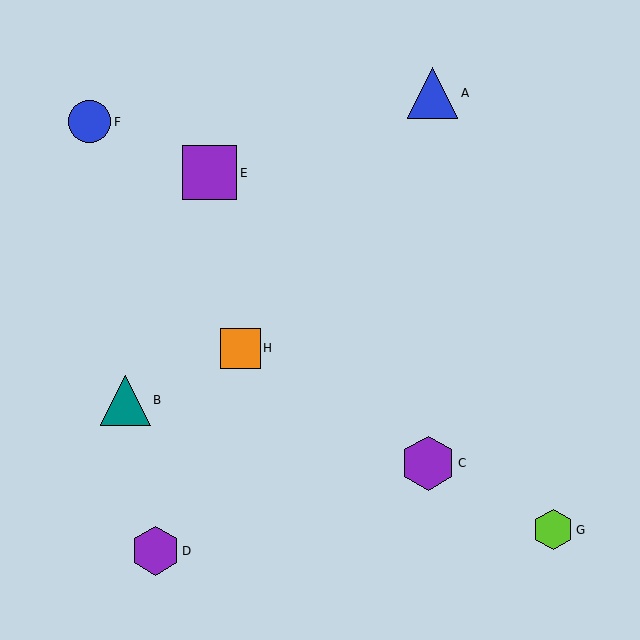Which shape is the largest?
The purple square (labeled E) is the largest.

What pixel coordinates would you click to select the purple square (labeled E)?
Click at (210, 173) to select the purple square E.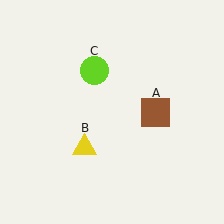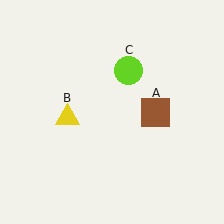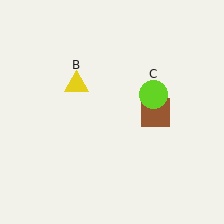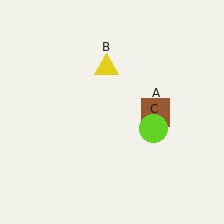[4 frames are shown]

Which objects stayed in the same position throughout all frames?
Brown square (object A) remained stationary.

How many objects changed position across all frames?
2 objects changed position: yellow triangle (object B), lime circle (object C).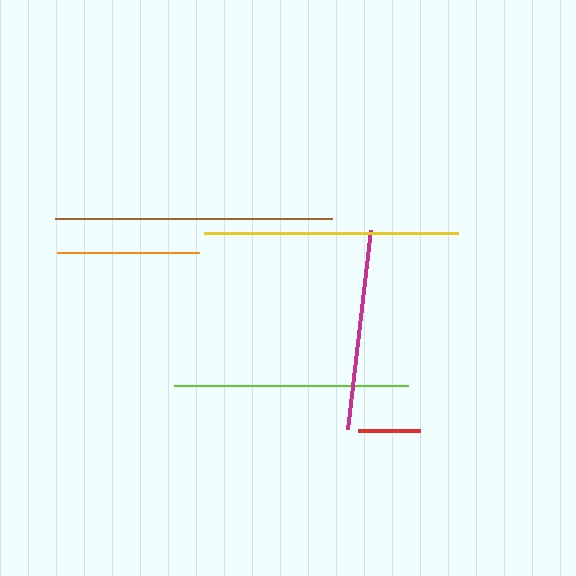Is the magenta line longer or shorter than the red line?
The magenta line is longer than the red line.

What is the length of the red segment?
The red segment is approximately 62 pixels long.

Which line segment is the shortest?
The red line is the shortest at approximately 62 pixels.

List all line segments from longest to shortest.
From longest to shortest: brown, yellow, lime, magenta, orange, red.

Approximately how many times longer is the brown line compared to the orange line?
The brown line is approximately 1.9 times the length of the orange line.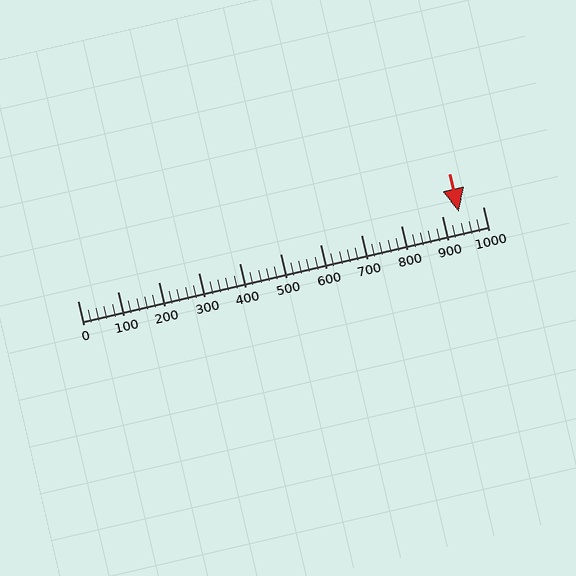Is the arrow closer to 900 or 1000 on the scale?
The arrow is closer to 900.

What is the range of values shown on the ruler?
The ruler shows values from 0 to 1000.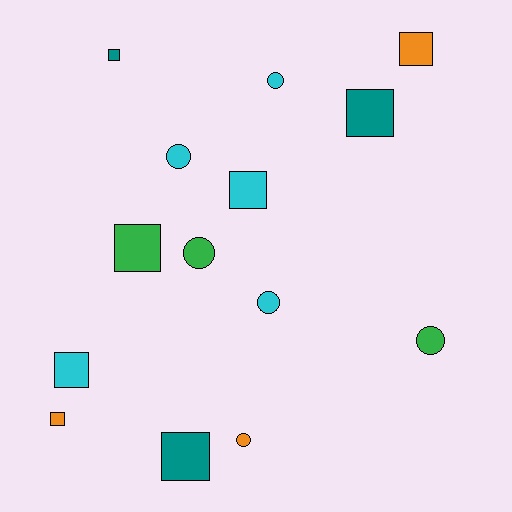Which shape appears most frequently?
Square, with 8 objects.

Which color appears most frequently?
Cyan, with 5 objects.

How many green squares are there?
There is 1 green square.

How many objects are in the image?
There are 14 objects.